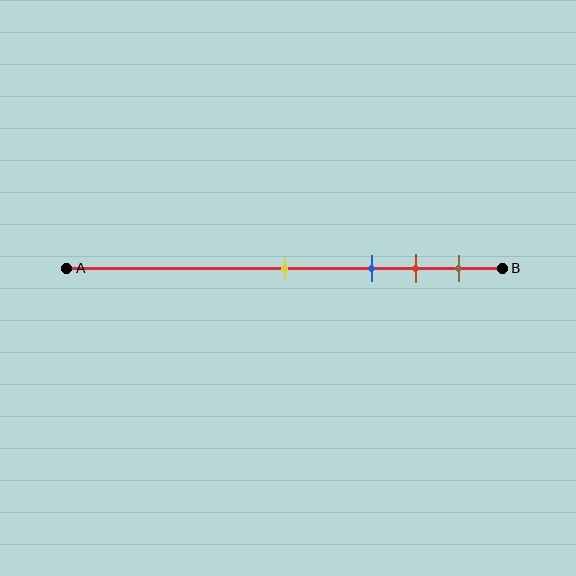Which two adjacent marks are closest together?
The red and brown marks are the closest adjacent pair.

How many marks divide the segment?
There are 4 marks dividing the segment.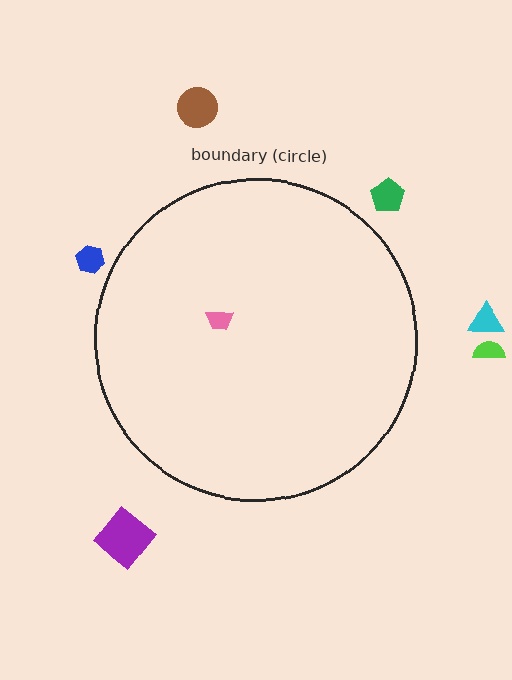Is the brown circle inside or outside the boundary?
Outside.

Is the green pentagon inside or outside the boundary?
Outside.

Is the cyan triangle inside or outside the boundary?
Outside.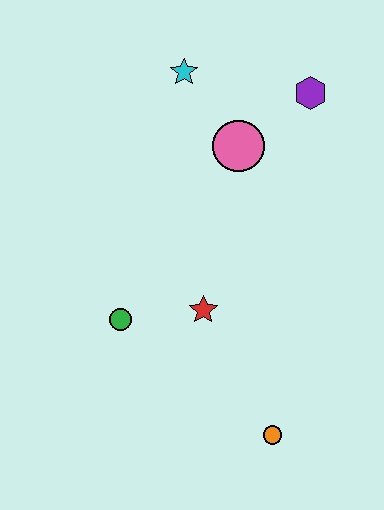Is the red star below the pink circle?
Yes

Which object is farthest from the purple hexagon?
The orange circle is farthest from the purple hexagon.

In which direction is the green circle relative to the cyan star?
The green circle is below the cyan star.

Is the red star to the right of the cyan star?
Yes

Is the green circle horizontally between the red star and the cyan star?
No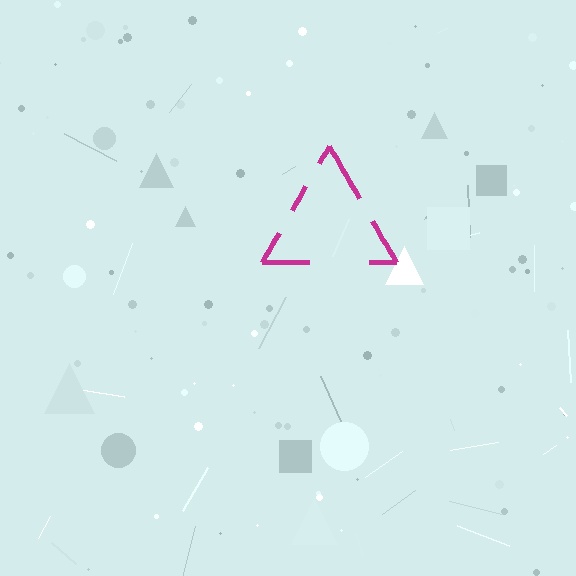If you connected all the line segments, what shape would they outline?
They would outline a triangle.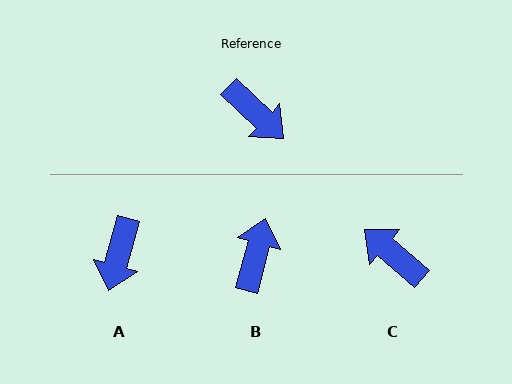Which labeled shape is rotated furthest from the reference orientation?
C, about 177 degrees away.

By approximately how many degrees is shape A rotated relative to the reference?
Approximately 62 degrees clockwise.